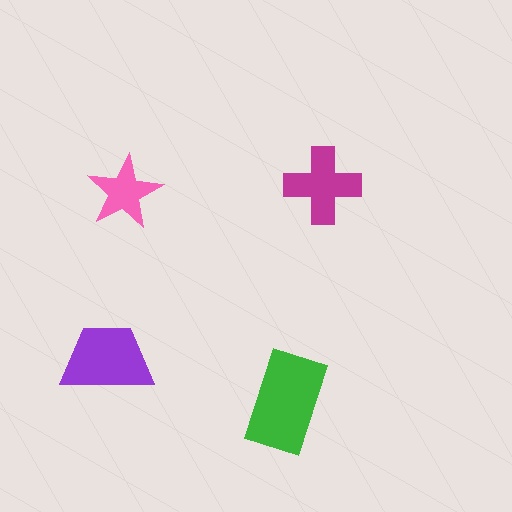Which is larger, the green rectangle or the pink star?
The green rectangle.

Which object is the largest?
The green rectangle.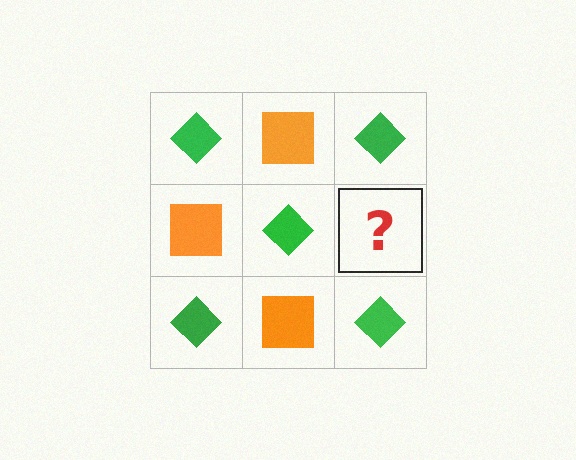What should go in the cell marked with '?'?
The missing cell should contain an orange square.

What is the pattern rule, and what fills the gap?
The rule is that it alternates green diamond and orange square in a checkerboard pattern. The gap should be filled with an orange square.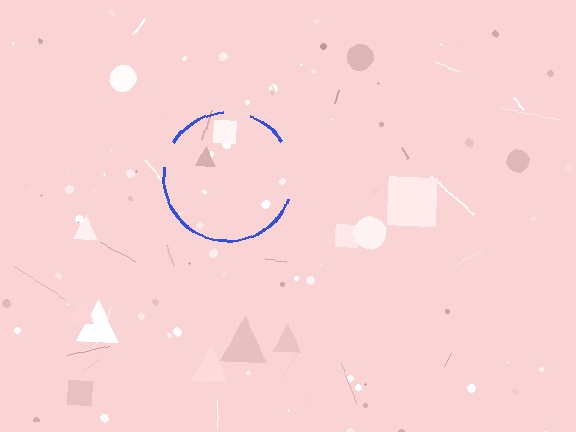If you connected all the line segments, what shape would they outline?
They would outline a circle.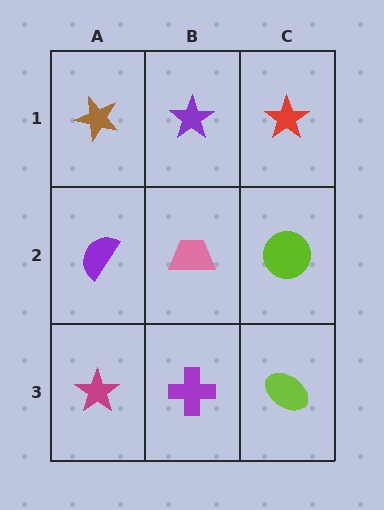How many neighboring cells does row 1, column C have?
2.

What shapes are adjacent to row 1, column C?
A lime circle (row 2, column C), a purple star (row 1, column B).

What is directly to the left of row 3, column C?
A purple cross.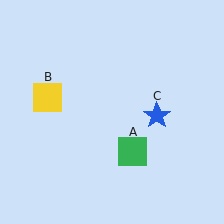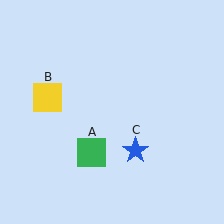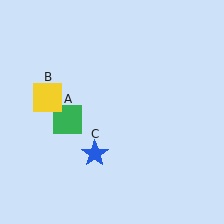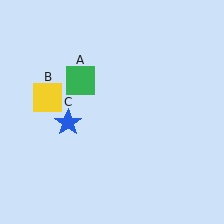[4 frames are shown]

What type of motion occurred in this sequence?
The green square (object A), blue star (object C) rotated clockwise around the center of the scene.